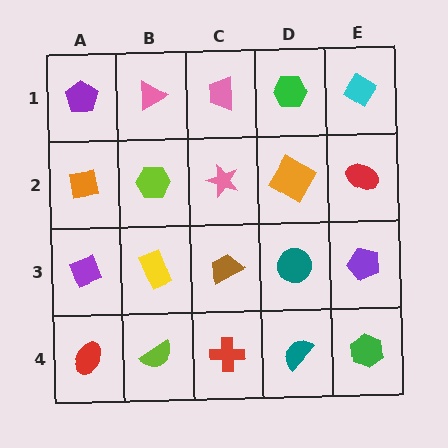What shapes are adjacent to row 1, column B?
A lime hexagon (row 2, column B), a purple pentagon (row 1, column A), a pink trapezoid (row 1, column C).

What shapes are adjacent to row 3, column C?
A pink star (row 2, column C), a red cross (row 4, column C), a yellow rectangle (row 3, column B), a teal circle (row 3, column D).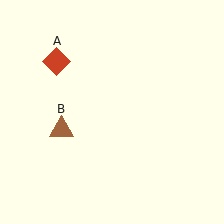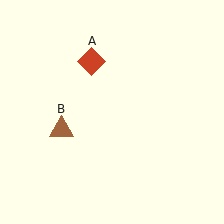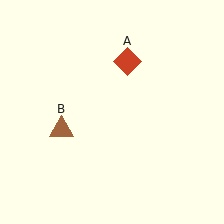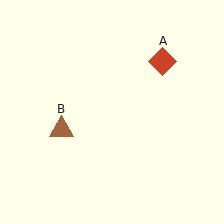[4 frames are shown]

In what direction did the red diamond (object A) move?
The red diamond (object A) moved right.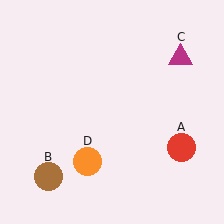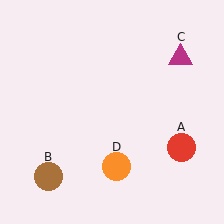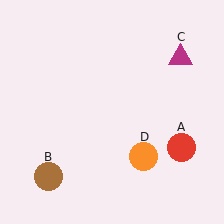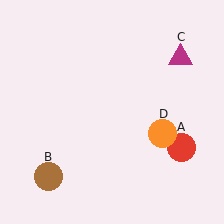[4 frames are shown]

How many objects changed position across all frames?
1 object changed position: orange circle (object D).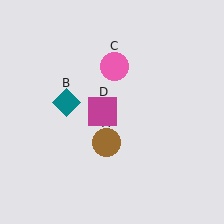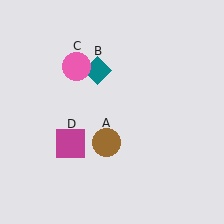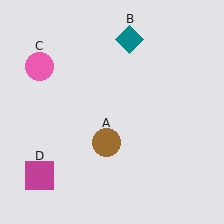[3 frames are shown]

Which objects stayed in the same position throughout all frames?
Brown circle (object A) remained stationary.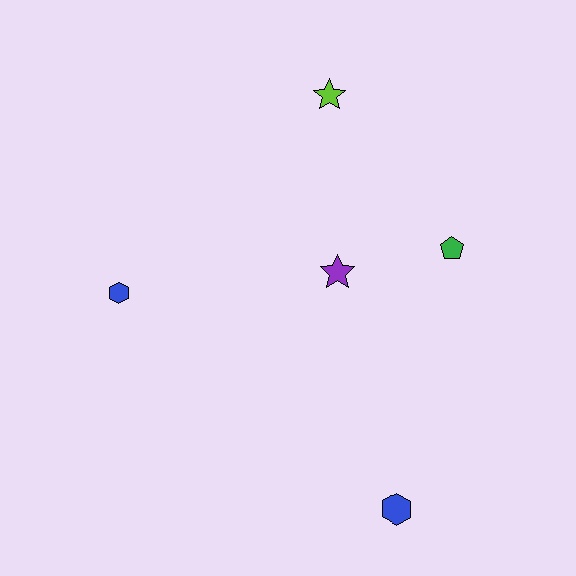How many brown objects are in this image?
There are no brown objects.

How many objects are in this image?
There are 5 objects.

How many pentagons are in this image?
There is 1 pentagon.